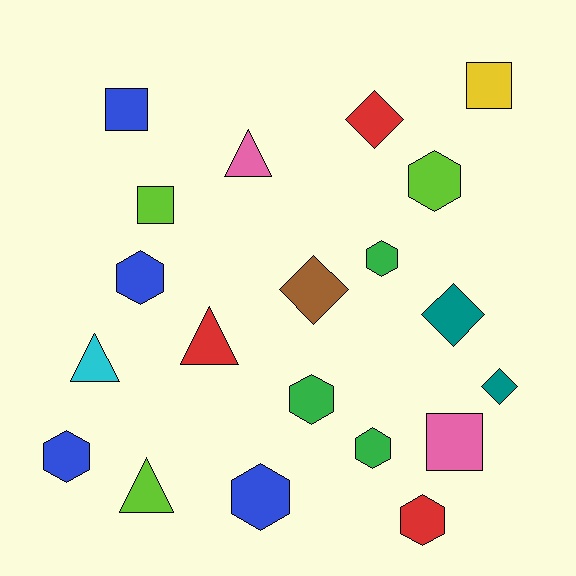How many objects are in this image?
There are 20 objects.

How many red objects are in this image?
There are 3 red objects.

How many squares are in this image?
There are 4 squares.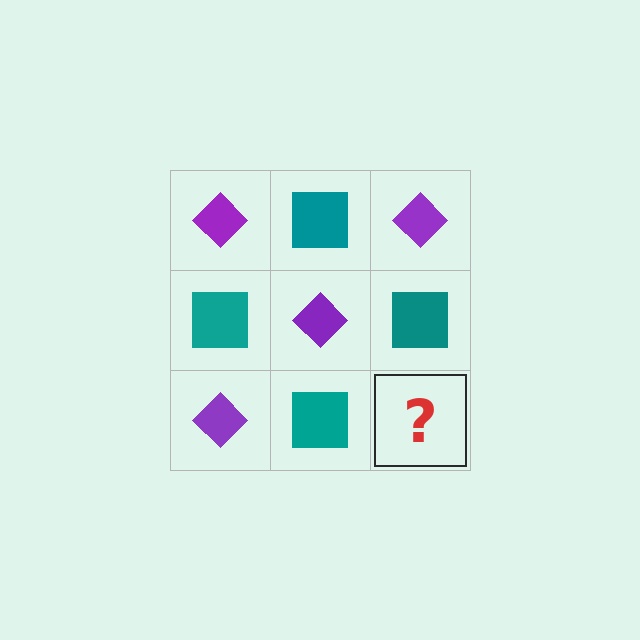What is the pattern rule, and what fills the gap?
The rule is that it alternates purple diamond and teal square in a checkerboard pattern. The gap should be filled with a purple diamond.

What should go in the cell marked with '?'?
The missing cell should contain a purple diamond.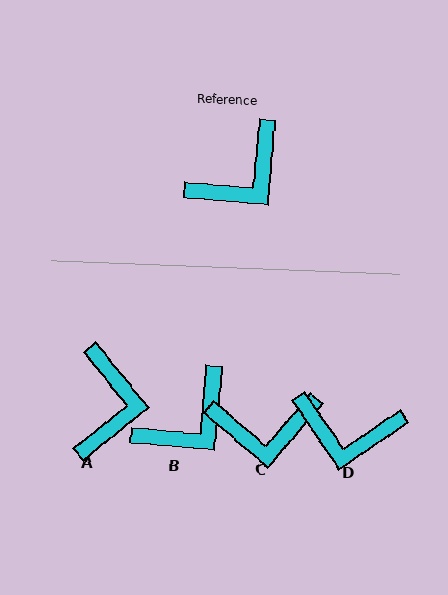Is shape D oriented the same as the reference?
No, it is off by about 50 degrees.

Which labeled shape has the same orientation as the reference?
B.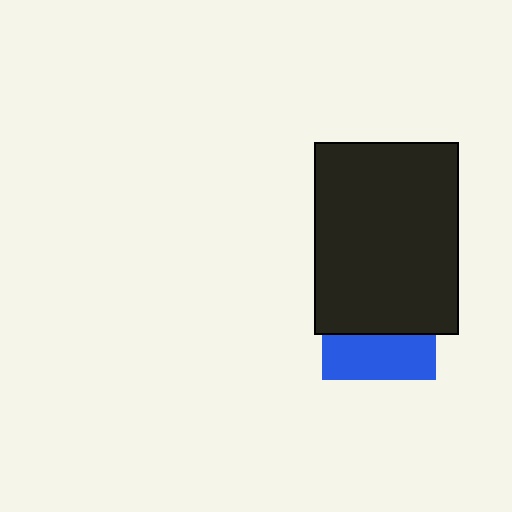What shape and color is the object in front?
The object in front is a black rectangle.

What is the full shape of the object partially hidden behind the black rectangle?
The partially hidden object is a blue square.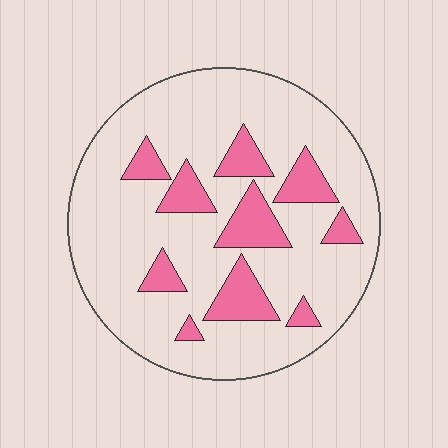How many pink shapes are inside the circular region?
10.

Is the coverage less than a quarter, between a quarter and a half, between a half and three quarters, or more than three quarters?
Less than a quarter.